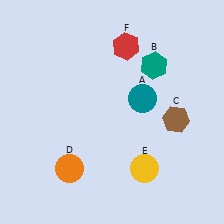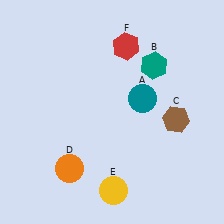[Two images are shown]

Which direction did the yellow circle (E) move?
The yellow circle (E) moved left.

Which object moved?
The yellow circle (E) moved left.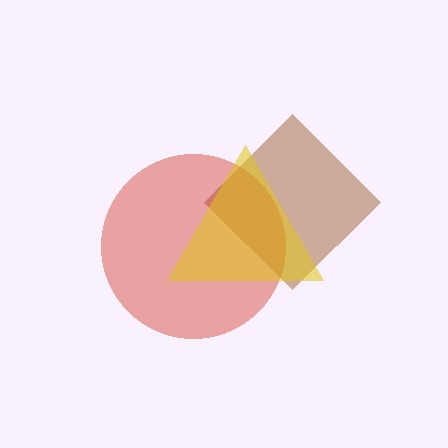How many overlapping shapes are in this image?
There are 3 overlapping shapes in the image.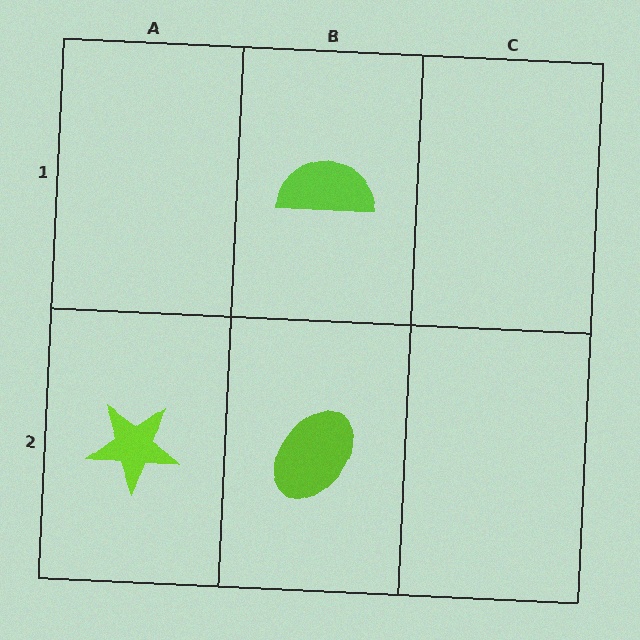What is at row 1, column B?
A lime semicircle.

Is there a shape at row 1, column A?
No, that cell is empty.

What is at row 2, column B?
A lime ellipse.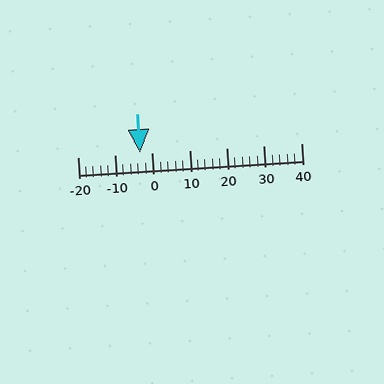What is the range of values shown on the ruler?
The ruler shows values from -20 to 40.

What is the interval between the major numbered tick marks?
The major tick marks are spaced 10 units apart.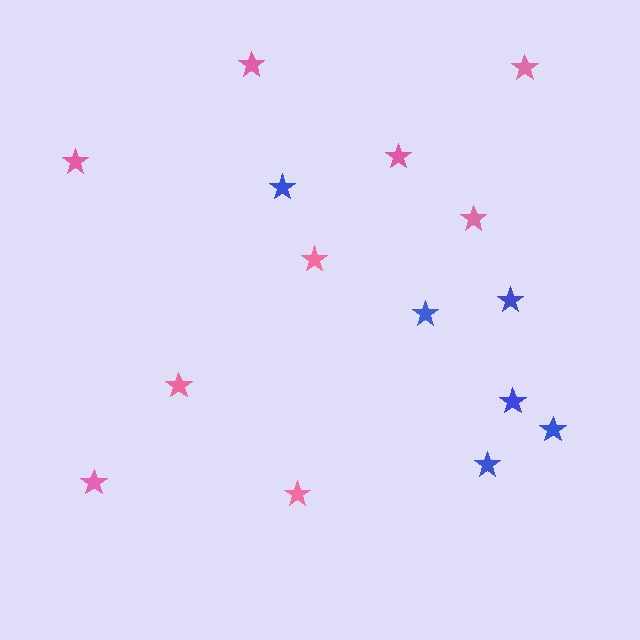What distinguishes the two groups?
There are 2 groups: one group of pink stars (9) and one group of blue stars (6).